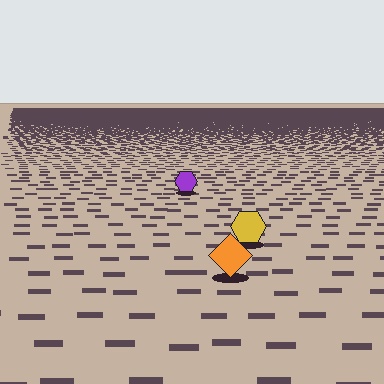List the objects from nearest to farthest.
From nearest to farthest: the orange diamond, the yellow hexagon, the purple hexagon.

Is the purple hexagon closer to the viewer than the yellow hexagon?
No. The yellow hexagon is closer — you can tell from the texture gradient: the ground texture is coarser near it.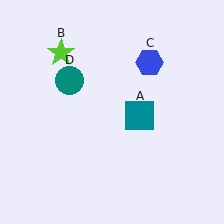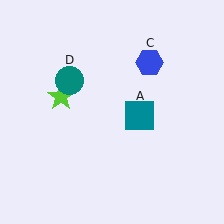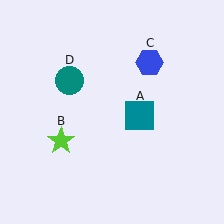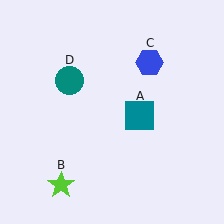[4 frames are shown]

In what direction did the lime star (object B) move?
The lime star (object B) moved down.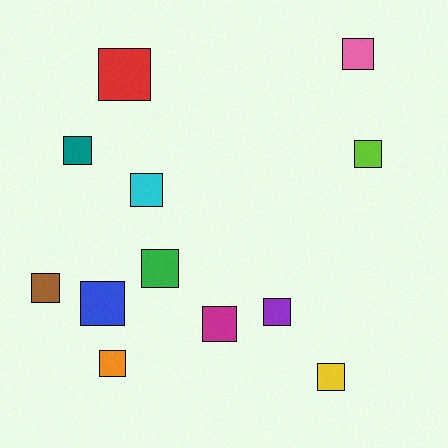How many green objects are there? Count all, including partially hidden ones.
There is 1 green object.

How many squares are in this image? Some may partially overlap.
There are 12 squares.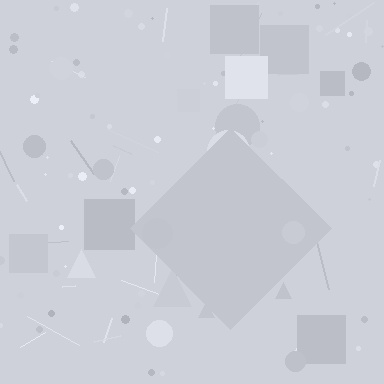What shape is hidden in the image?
A diamond is hidden in the image.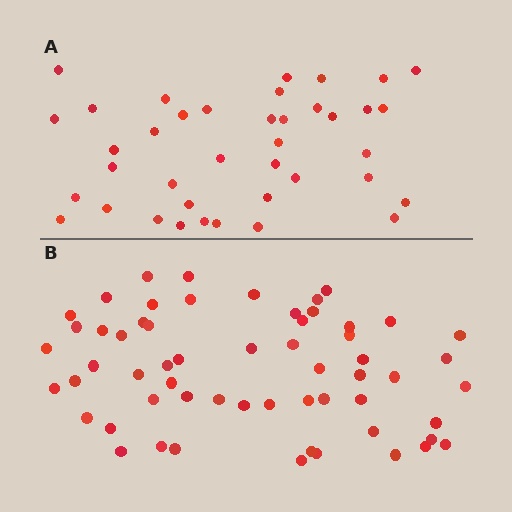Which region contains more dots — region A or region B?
Region B (the bottom region) has more dots.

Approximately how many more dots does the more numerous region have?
Region B has approximately 20 more dots than region A.